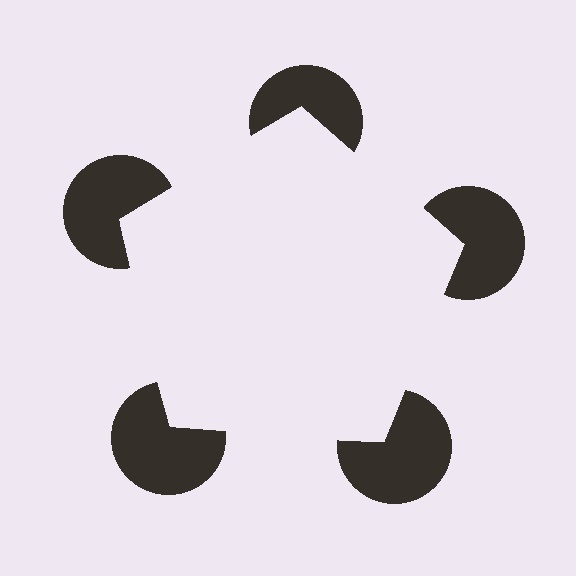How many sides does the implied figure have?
5 sides.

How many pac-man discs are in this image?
There are 5 — one at each vertex of the illusory pentagon.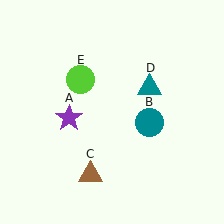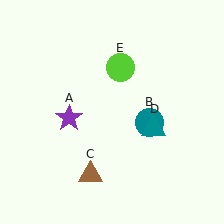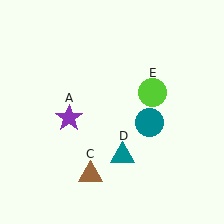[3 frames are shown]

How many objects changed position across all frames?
2 objects changed position: teal triangle (object D), lime circle (object E).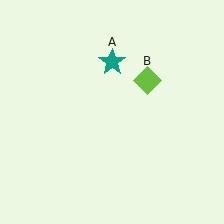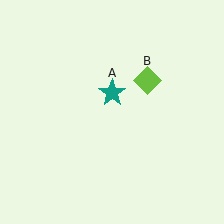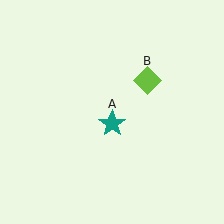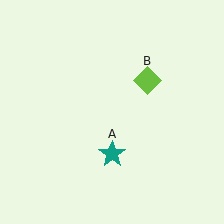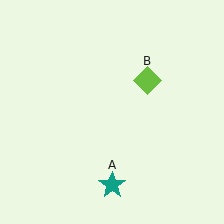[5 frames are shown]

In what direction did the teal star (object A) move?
The teal star (object A) moved down.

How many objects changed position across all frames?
1 object changed position: teal star (object A).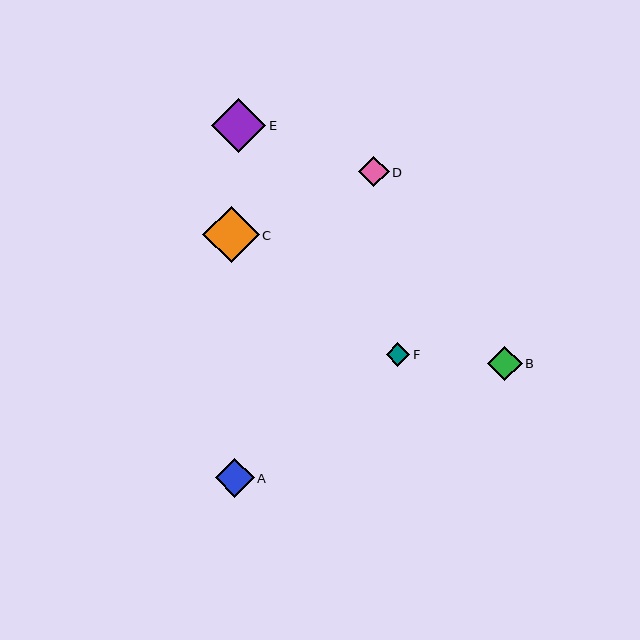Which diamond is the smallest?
Diamond F is the smallest with a size of approximately 23 pixels.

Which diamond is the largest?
Diamond C is the largest with a size of approximately 56 pixels.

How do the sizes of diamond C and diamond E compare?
Diamond C and diamond E are approximately the same size.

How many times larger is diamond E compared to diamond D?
Diamond E is approximately 1.8 times the size of diamond D.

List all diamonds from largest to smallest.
From largest to smallest: C, E, A, B, D, F.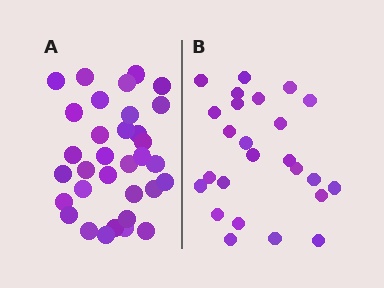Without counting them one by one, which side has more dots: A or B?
Region A (the left region) has more dots.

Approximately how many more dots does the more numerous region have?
Region A has roughly 8 or so more dots than region B.